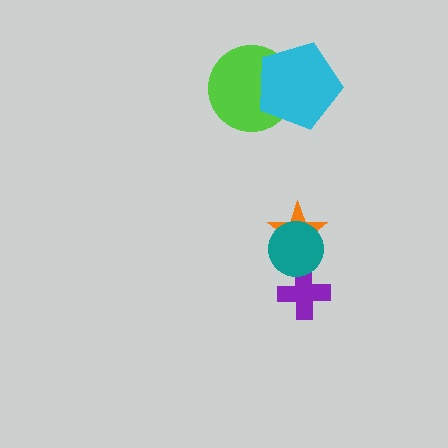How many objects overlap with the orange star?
1 object overlaps with the orange star.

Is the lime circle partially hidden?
Yes, it is partially covered by another shape.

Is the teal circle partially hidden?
No, no other shape covers it.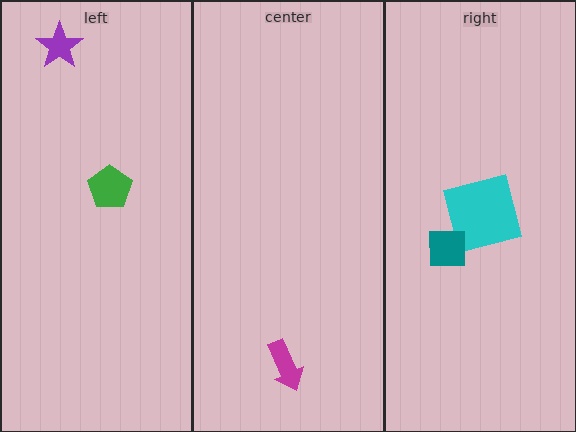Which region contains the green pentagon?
The left region.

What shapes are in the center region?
The magenta arrow.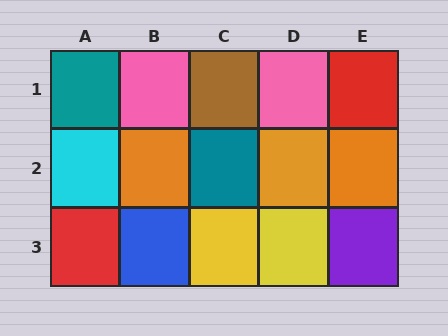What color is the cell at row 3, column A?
Red.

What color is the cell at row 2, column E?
Orange.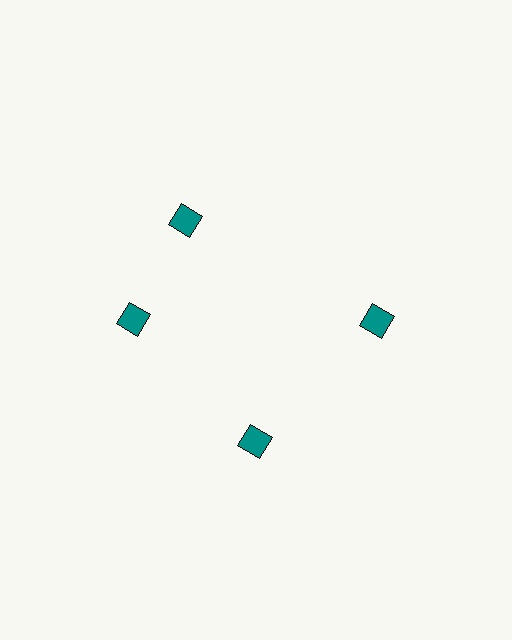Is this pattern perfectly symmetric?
No. The 4 teal diamonds are arranged in a ring, but one element near the 12 o'clock position is rotated out of alignment along the ring, breaking the 4-fold rotational symmetry.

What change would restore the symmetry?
The symmetry would be restored by rotating it back into even spacing with its neighbors so that all 4 diamonds sit at equal angles and equal distance from the center.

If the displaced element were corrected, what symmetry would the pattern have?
It would have 4-fold rotational symmetry — the pattern would map onto itself every 90 degrees.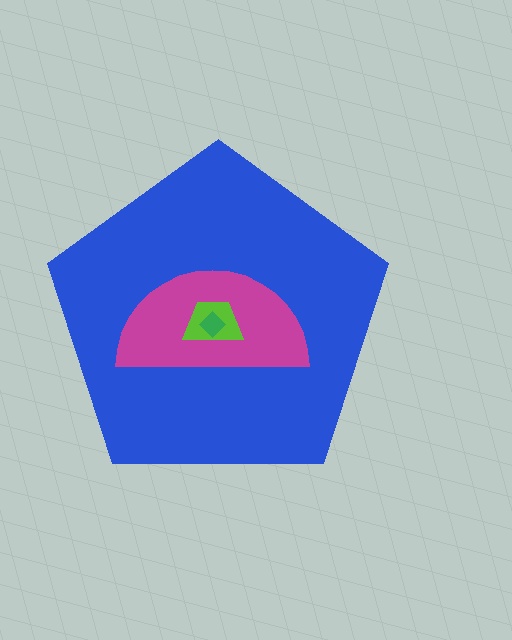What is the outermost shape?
The blue pentagon.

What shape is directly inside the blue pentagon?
The magenta semicircle.